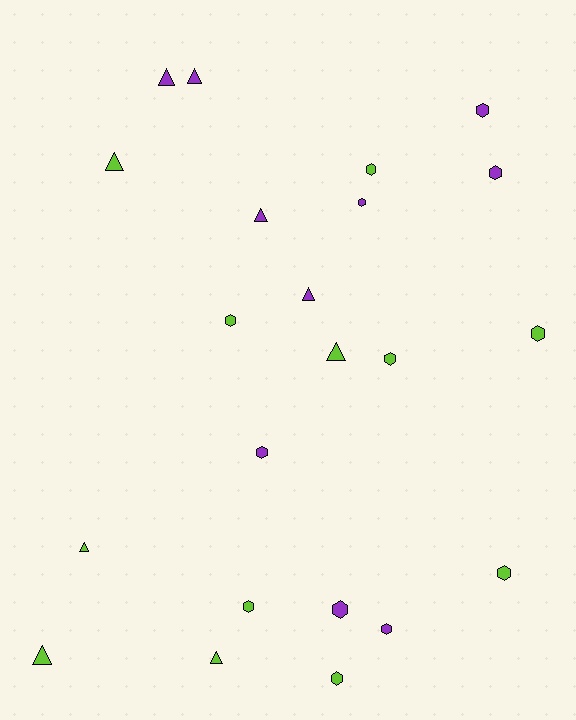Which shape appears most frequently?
Hexagon, with 13 objects.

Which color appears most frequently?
Lime, with 12 objects.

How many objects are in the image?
There are 22 objects.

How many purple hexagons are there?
There are 6 purple hexagons.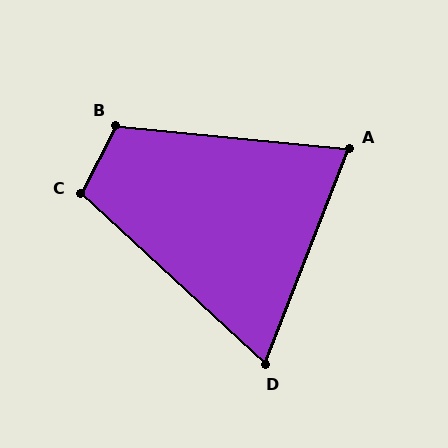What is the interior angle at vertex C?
Approximately 106 degrees (obtuse).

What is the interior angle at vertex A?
Approximately 74 degrees (acute).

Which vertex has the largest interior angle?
B, at approximately 111 degrees.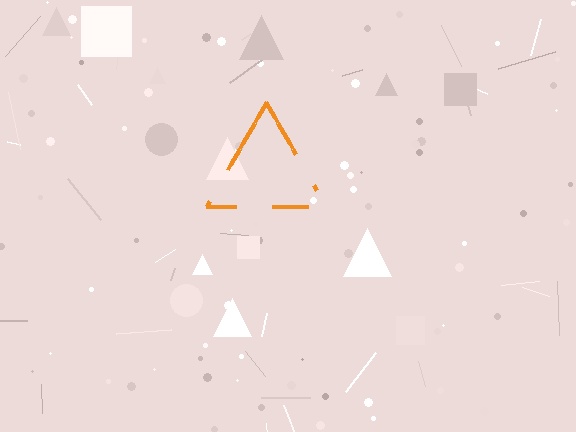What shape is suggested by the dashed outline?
The dashed outline suggests a triangle.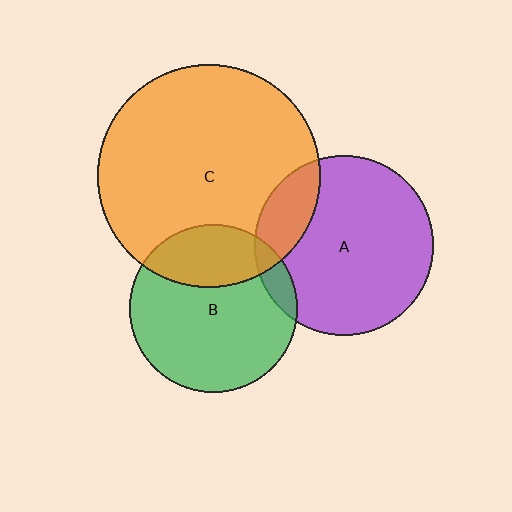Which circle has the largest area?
Circle C (orange).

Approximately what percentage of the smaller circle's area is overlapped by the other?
Approximately 10%.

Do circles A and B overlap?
Yes.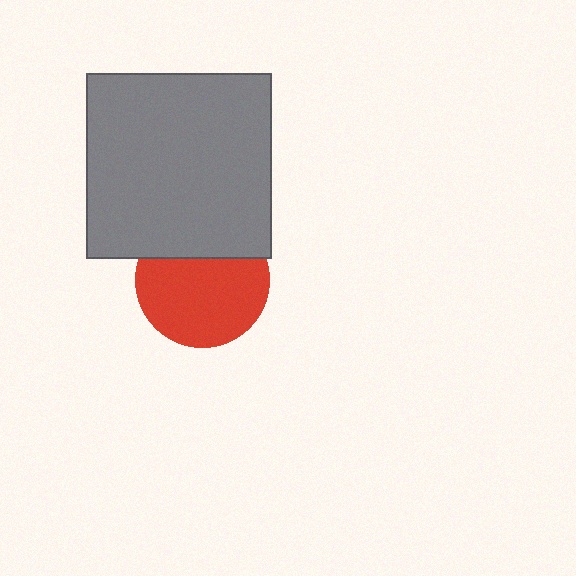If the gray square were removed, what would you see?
You would see the complete red circle.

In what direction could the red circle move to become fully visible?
The red circle could move down. That would shift it out from behind the gray square entirely.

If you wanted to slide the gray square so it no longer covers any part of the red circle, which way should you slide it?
Slide it up — that is the most direct way to separate the two shapes.